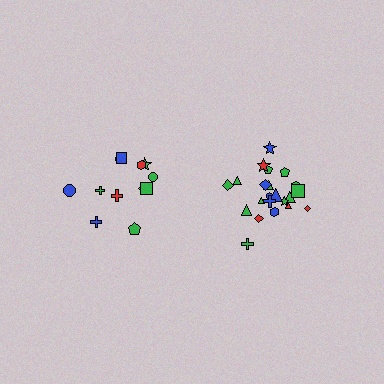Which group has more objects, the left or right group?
The right group.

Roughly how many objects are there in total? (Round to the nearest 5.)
Roughly 35 objects in total.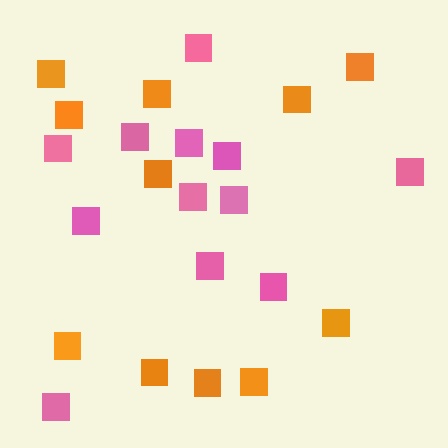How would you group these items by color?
There are 2 groups: one group of orange squares (11) and one group of pink squares (12).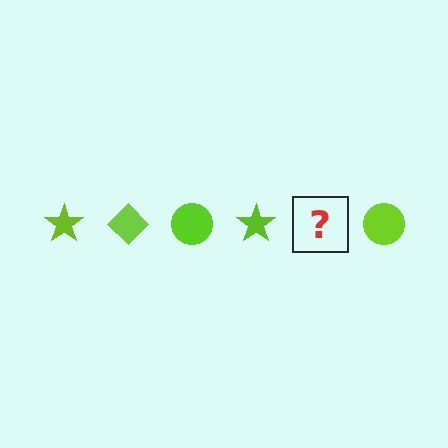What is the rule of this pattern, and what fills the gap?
The rule is that the pattern cycles through star, diamond, circle shapes in lime. The gap should be filled with a lime diamond.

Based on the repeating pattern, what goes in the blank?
The blank should be a lime diamond.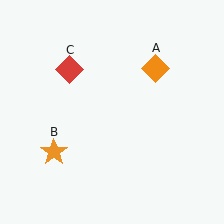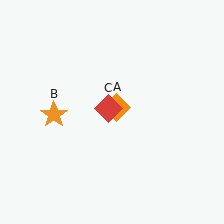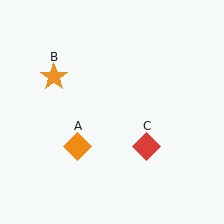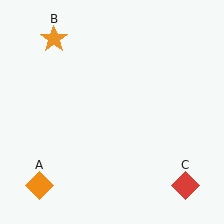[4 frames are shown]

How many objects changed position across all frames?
3 objects changed position: orange diamond (object A), orange star (object B), red diamond (object C).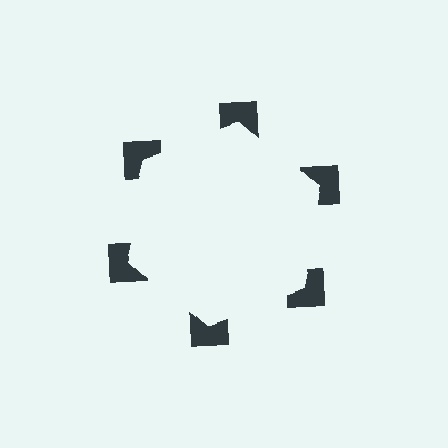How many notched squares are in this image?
There are 6 — one at each vertex of the illusory hexagon.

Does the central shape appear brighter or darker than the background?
It typically appears slightly brighter than the background, even though no actual brightness change is drawn.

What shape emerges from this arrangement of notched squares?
An illusory hexagon — its edges are inferred from the aligned wedge cuts in the notched squares, not physically drawn.